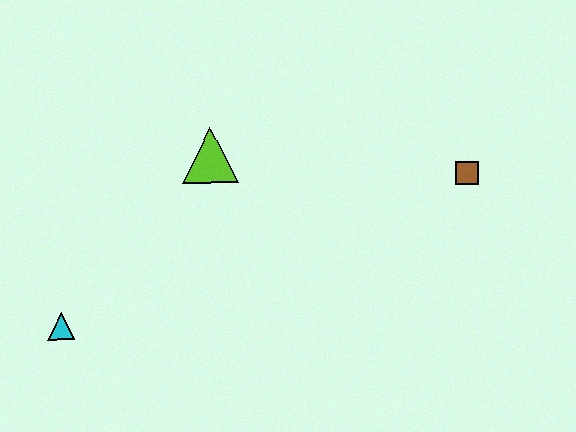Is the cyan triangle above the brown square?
No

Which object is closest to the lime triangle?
The cyan triangle is closest to the lime triangle.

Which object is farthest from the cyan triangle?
The brown square is farthest from the cyan triangle.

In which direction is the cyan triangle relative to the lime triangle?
The cyan triangle is below the lime triangle.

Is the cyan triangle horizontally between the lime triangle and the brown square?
No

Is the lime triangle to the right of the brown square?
No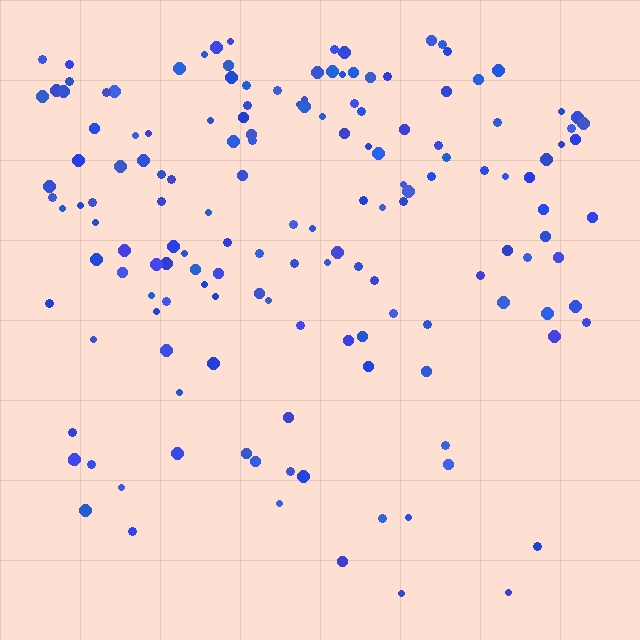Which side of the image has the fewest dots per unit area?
The bottom.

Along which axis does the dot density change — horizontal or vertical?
Vertical.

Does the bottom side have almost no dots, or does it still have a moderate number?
Still a moderate number, just noticeably fewer than the top.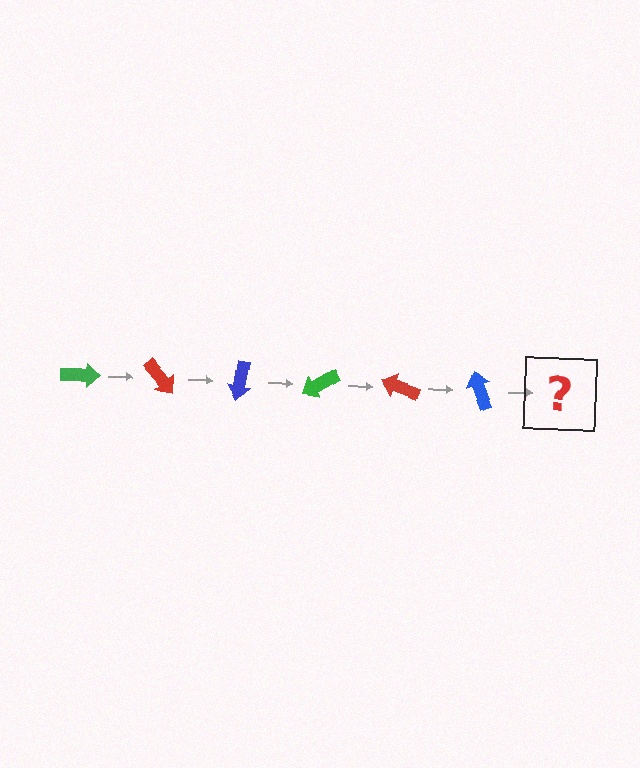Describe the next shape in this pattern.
It should be a green arrow, rotated 300 degrees from the start.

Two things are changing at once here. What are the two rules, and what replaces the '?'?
The two rules are that it rotates 50 degrees each step and the color cycles through green, red, and blue. The '?' should be a green arrow, rotated 300 degrees from the start.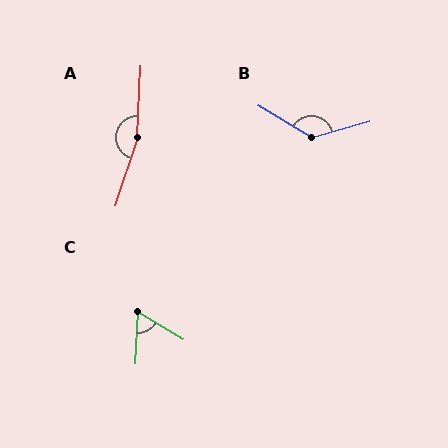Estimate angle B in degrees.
Approximately 133 degrees.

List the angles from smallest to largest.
C (62°), B (133°), A (164°).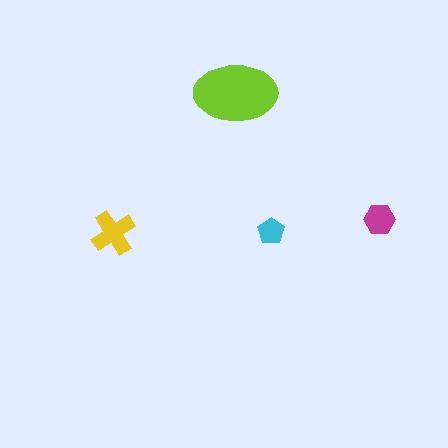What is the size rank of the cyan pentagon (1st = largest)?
4th.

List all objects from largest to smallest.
The lime ellipse, the yellow cross, the magenta hexagon, the cyan pentagon.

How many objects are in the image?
There are 4 objects in the image.